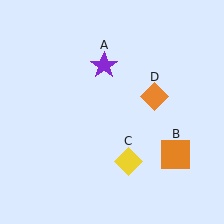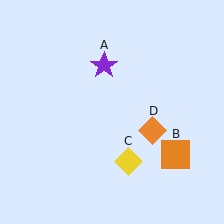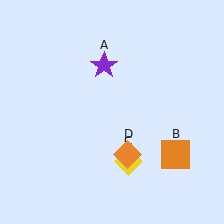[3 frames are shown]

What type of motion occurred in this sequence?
The orange diamond (object D) rotated clockwise around the center of the scene.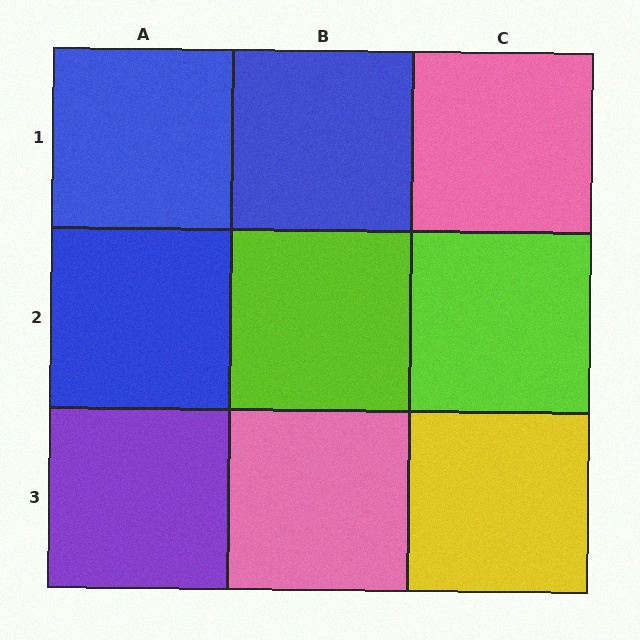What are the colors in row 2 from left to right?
Blue, lime, lime.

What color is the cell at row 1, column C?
Pink.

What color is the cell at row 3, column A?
Purple.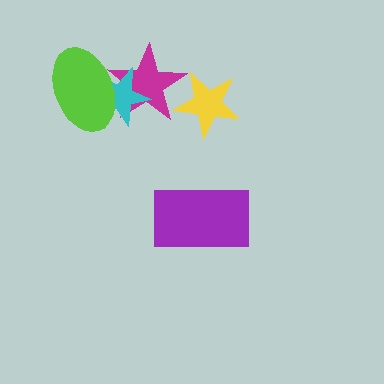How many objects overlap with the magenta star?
3 objects overlap with the magenta star.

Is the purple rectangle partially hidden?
No, no other shape covers it.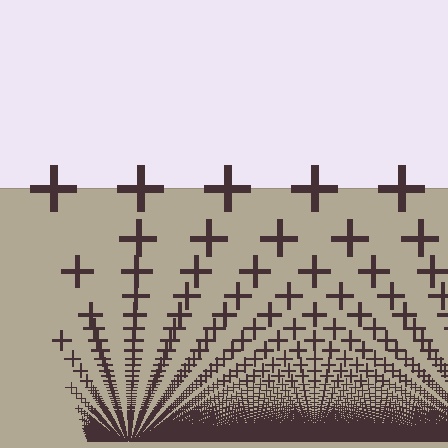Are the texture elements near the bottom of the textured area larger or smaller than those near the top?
Smaller. The gradient is inverted — elements near the bottom are smaller and denser.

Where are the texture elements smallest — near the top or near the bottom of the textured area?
Near the bottom.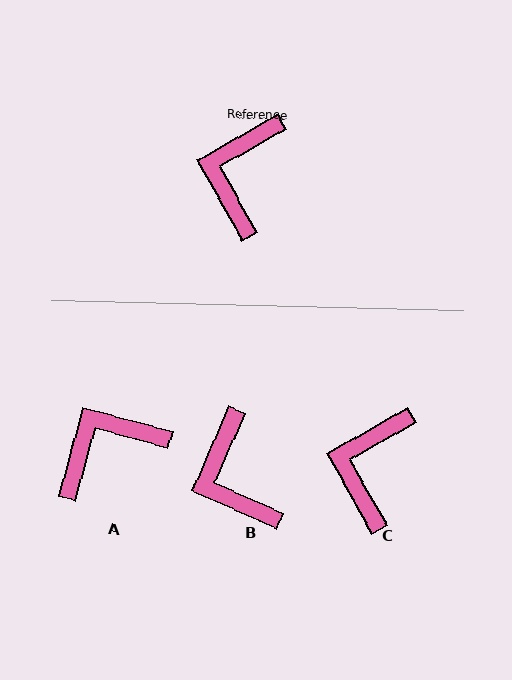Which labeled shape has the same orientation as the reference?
C.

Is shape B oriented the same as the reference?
No, it is off by about 37 degrees.